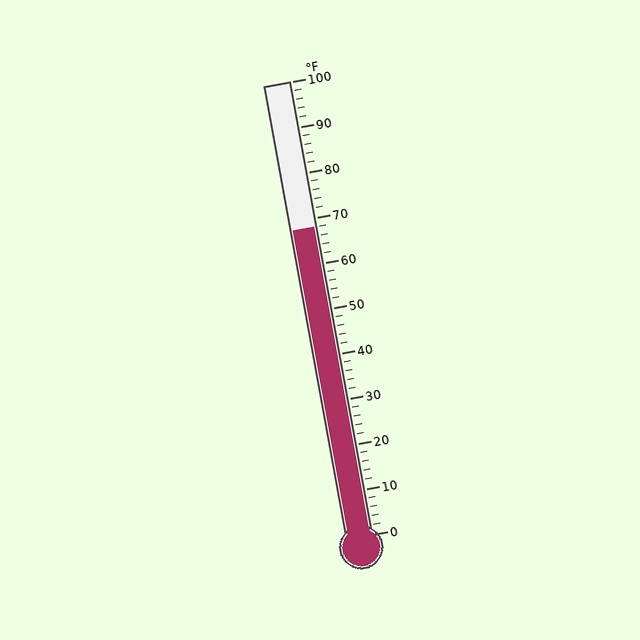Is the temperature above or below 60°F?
The temperature is above 60°F.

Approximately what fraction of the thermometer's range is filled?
The thermometer is filled to approximately 70% of its range.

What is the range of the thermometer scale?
The thermometer scale ranges from 0°F to 100°F.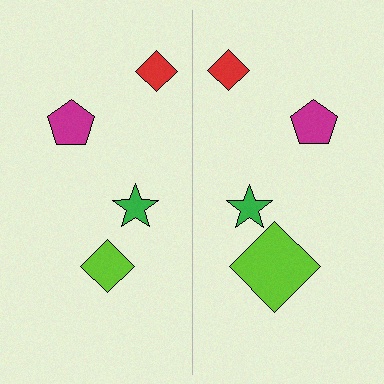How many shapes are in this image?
There are 8 shapes in this image.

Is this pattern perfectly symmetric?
No, the pattern is not perfectly symmetric. The lime diamond on the right side has a different size than its mirror counterpart.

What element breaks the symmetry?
The lime diamond on the right side has a different size than its mirror counterpart.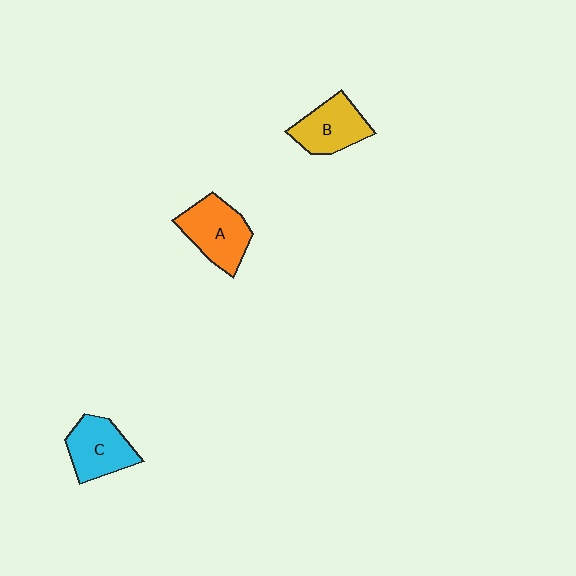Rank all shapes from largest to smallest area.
From largest to smallest: A (orange), C (cyan), B (yellow).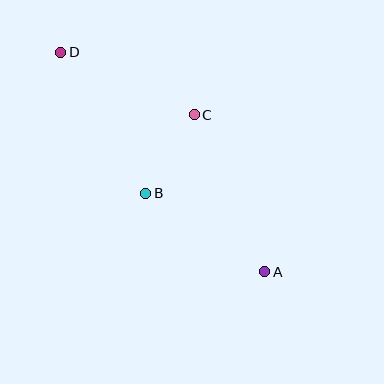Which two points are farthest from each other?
Points A and D are farthest from each other.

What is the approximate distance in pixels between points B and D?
The distance between B and D is approximately 165 pixels.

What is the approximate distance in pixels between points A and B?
The distance between A and B is approximately 142 pixels.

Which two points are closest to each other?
Points B and C are closest to each other.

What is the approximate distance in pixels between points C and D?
The distance between C and D is approximately 147 pixels.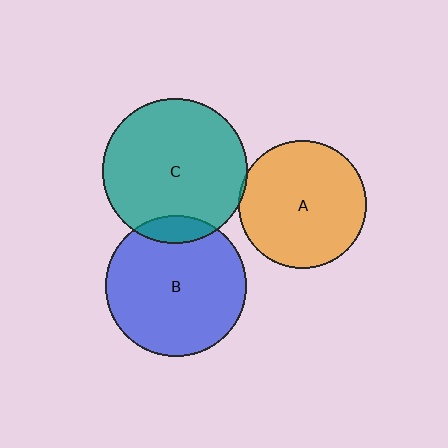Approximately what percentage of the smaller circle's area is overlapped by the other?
Approximately 5%.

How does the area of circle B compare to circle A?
Approximately 1.2 times.